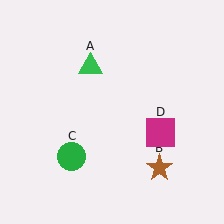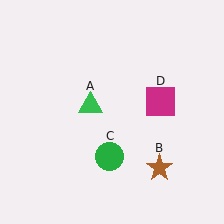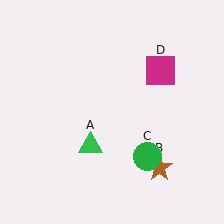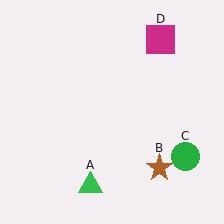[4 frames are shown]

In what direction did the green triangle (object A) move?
The green triangle (object A) moved down.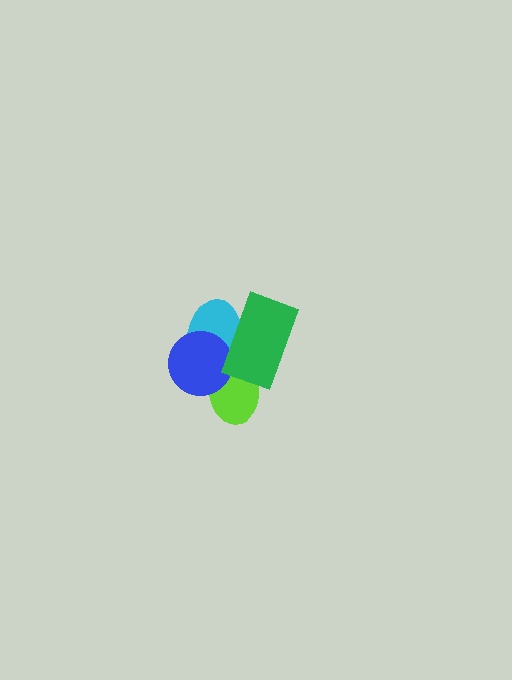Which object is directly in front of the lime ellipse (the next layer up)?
The cyan ellipse is directly in front of the lime ellipse.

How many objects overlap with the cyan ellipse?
3 objects overlap with the cyan ellipse.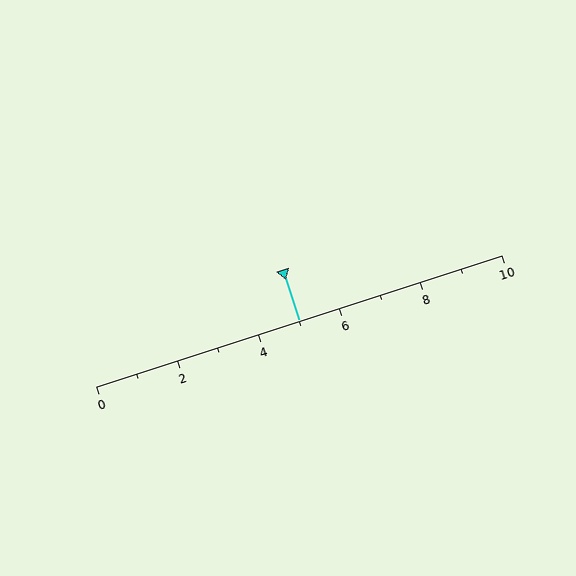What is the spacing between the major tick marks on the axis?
The major ticks are spaced 2 apart.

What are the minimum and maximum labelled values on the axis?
The axis runs from 0 to 10.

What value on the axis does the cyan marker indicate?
The marker indicates approximately 5.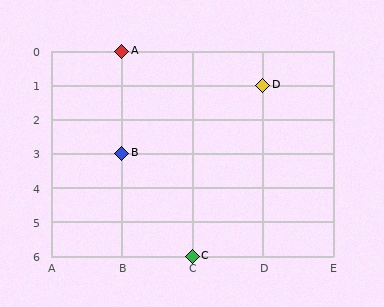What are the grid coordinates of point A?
Point A is at grid coordinates (B, 0).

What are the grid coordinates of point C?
Point C is at grid coordinates (C, 6).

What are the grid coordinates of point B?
Point B is at grid coordinates (B, 3).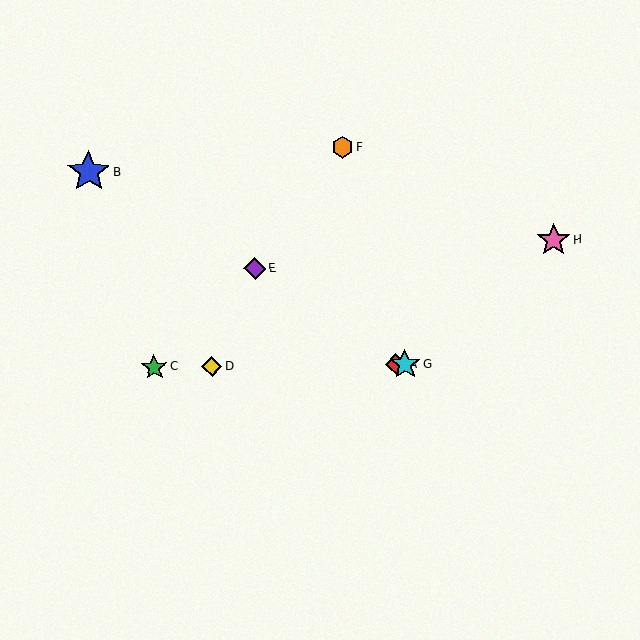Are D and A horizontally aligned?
Yes, both are at y≈366.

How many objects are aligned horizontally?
4 objects (A, C, D, G) are aligned horizontally.